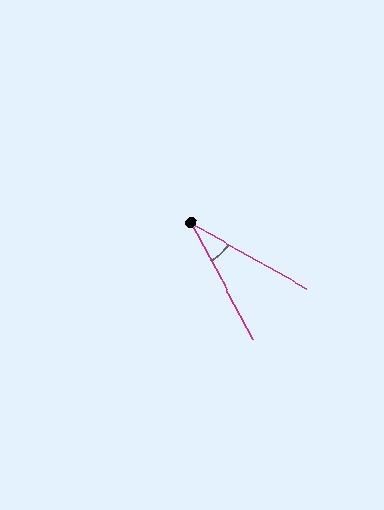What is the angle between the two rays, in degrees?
Approximately 33 degrees.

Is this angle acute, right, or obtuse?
It is acute.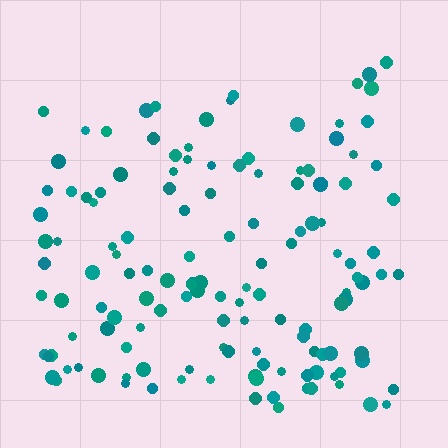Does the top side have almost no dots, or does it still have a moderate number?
Still a moderate number, just noticeably fewer than the bottom.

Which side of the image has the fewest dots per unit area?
The top.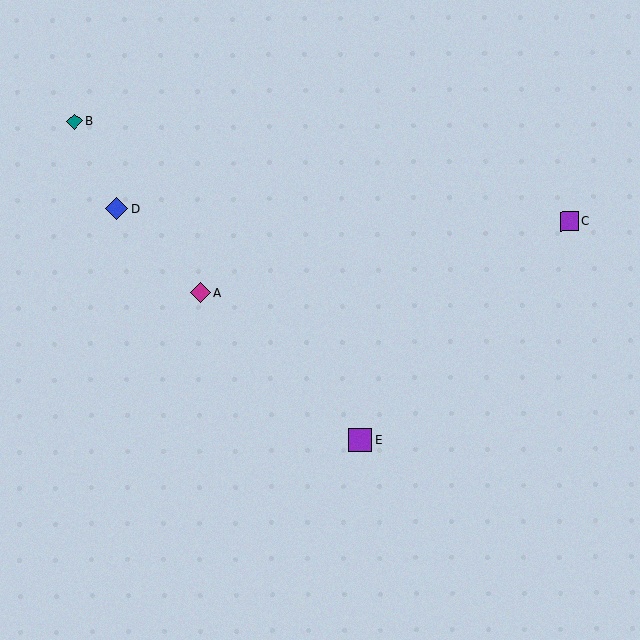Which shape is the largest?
The purple square (labeled E) is the largest.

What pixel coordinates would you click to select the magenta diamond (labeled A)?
Click at (200, 292) to select the magenta diamond A.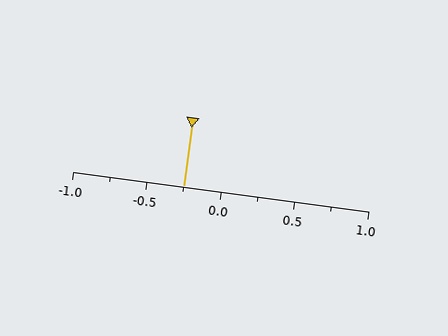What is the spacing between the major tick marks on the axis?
The major ticks are spaced 0.5 apart.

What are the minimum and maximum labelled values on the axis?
The axis runs from -1.0 to 1.0.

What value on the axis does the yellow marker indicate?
The marker indicates approximately -0.25.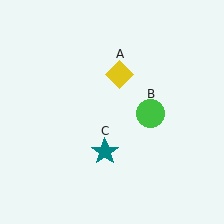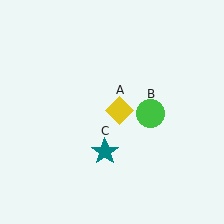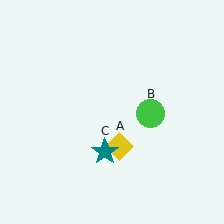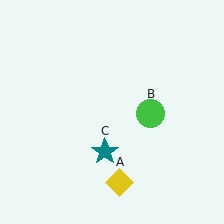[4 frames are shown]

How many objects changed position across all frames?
1 object changed position: yellow diamond (object A).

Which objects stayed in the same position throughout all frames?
Green circle (object B) and teal star (object C) remained stationary.